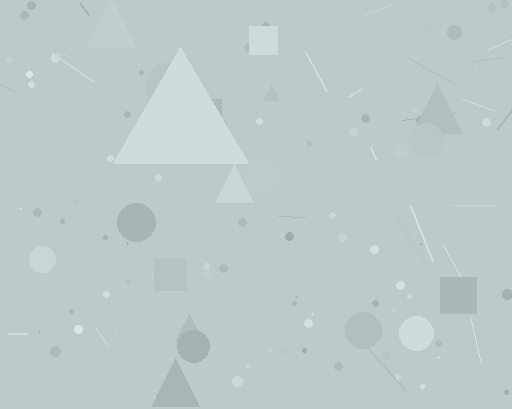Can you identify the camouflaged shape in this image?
The camouflaged shape is a triangle.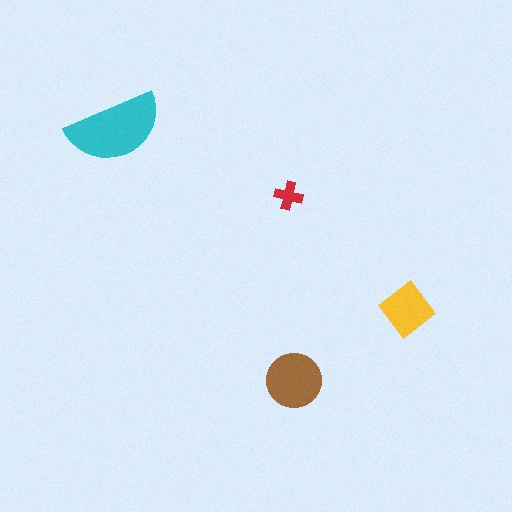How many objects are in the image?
There are 4 objects in the image.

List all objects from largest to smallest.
The cyan semicircle, the brown circle, the yellow diamond, the red cross.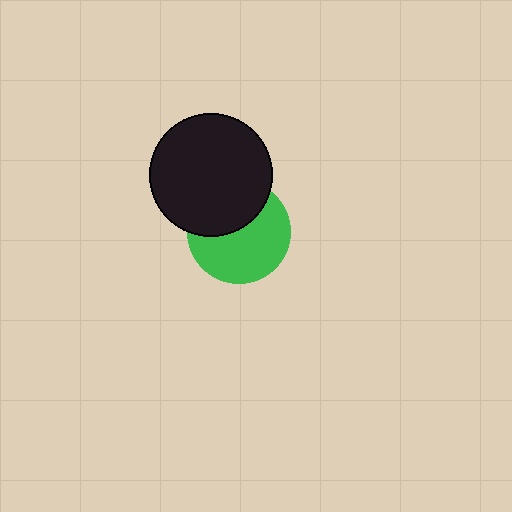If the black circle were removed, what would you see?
You would see the complete green circle.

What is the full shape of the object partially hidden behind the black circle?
The partially hidden object is a green circle.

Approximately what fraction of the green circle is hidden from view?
Roughly 39% of the green circle is hidden behind the black circle.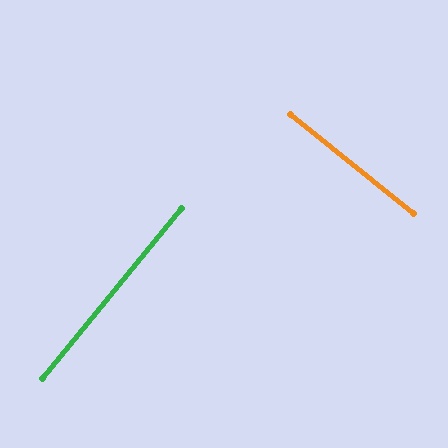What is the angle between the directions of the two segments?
Approximately 89 degrees.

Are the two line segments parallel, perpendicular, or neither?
Perpendicular — they meet at approximately 89°.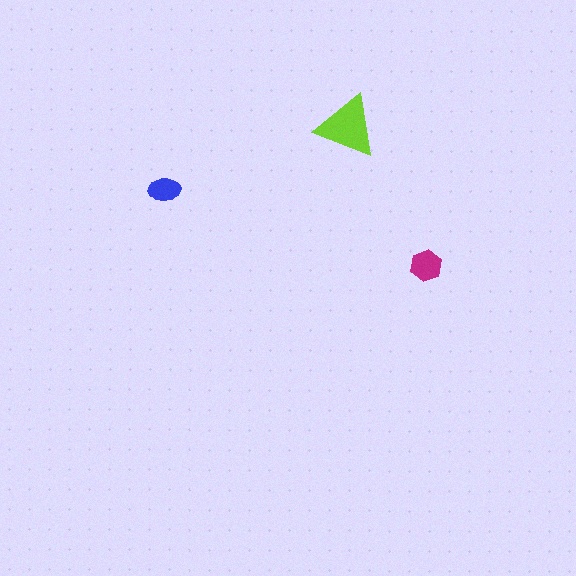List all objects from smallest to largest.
The blue ellipse, the magenta hexagon, the lime triangle.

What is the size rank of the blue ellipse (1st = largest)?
3rd.